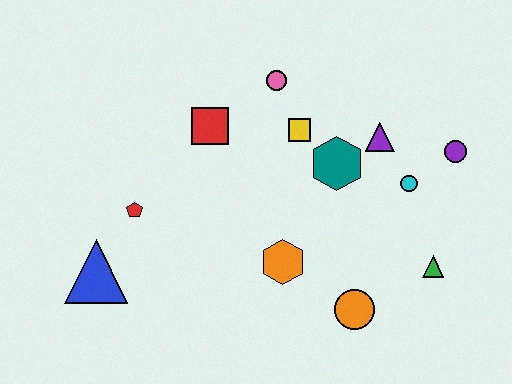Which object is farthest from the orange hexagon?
The purple circle is farthest from the orange hexagon.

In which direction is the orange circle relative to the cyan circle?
The orange circle is below the cyan circle.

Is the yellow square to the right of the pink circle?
Yes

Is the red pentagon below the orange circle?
No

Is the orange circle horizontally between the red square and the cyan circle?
Yes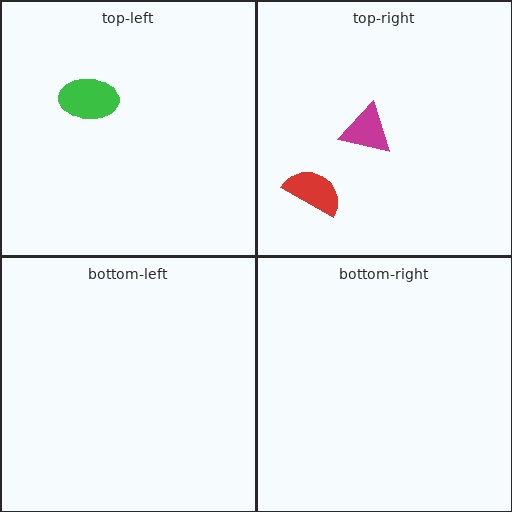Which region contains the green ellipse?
The top-left region.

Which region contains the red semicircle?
The top-right region.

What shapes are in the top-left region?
The green ellipse.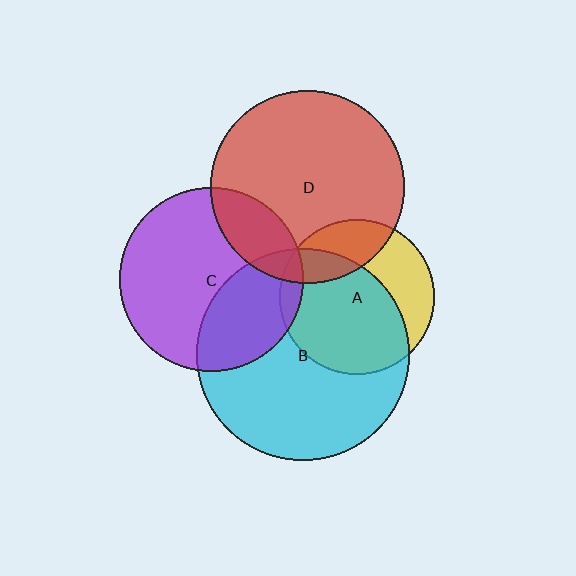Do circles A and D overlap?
Yes.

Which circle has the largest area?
Circle B (cyan).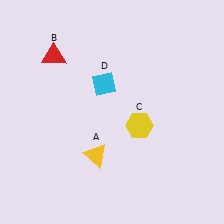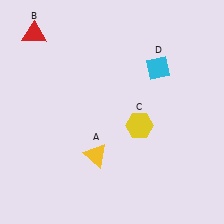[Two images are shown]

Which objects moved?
The objects that moved are: the red triangle (B), the cyan diamond (D).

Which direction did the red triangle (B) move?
The red triangle (B) moved up.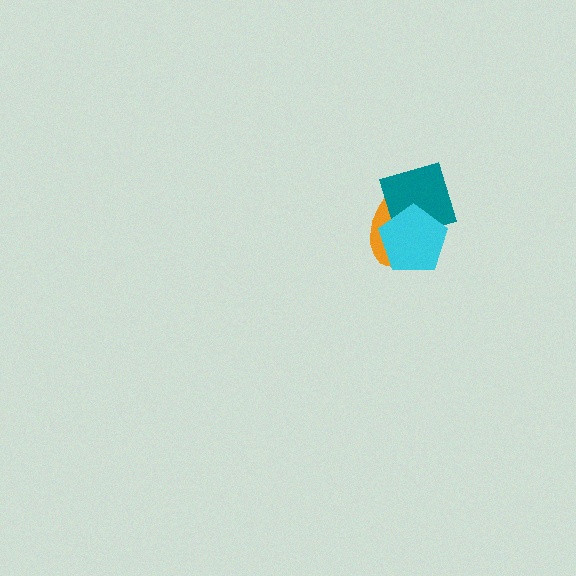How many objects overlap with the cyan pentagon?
2 objects overlap with the cyan pentagon.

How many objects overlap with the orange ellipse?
2 objects overlap with the orange ellipse.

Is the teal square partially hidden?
Yes, it is partially covered by another shape.